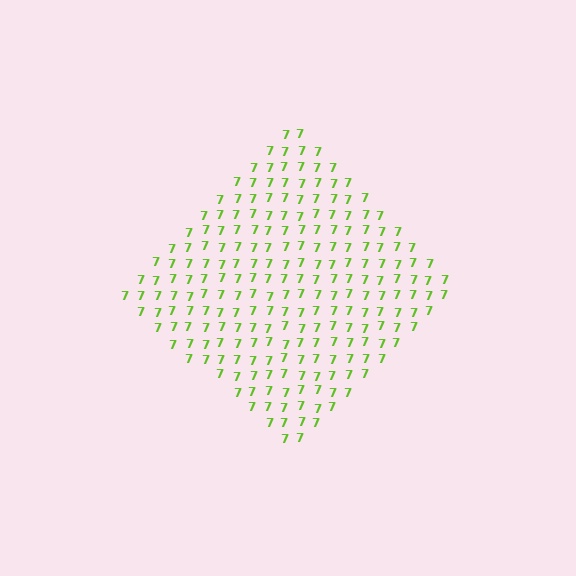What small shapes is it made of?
It is made of small digit 7's.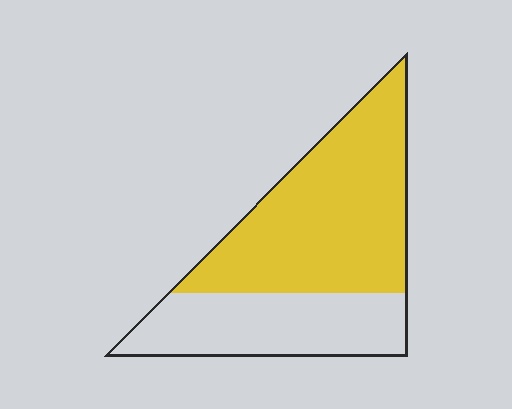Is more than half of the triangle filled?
Yes.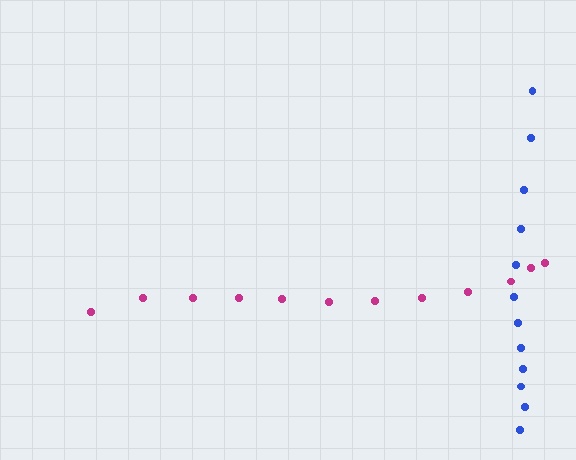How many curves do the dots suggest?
There are 2 distinct paths.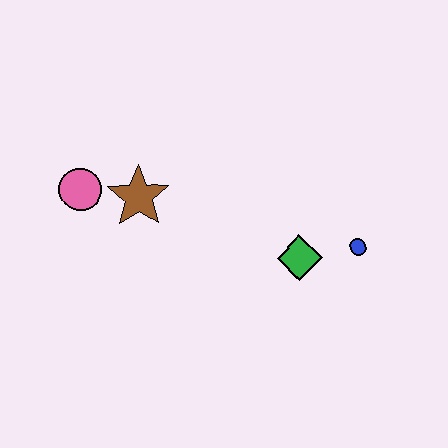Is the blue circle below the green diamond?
No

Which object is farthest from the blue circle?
The pink circle is farthest from the blue circle.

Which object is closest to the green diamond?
The blue circle is closest to the green diamond.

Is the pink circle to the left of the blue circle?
Yes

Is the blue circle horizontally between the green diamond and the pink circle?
No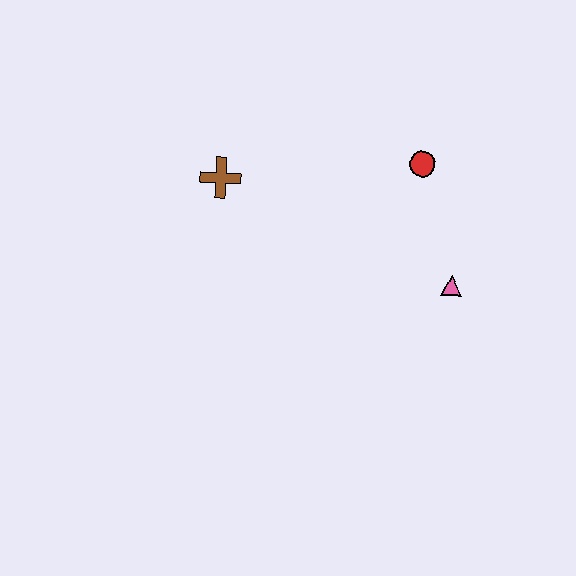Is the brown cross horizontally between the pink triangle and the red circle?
No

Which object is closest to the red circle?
The pink triangle is closest to the red circle.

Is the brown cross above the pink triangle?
Yes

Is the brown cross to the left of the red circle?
Yes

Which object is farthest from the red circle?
The brown cross is farthest from the red circle.